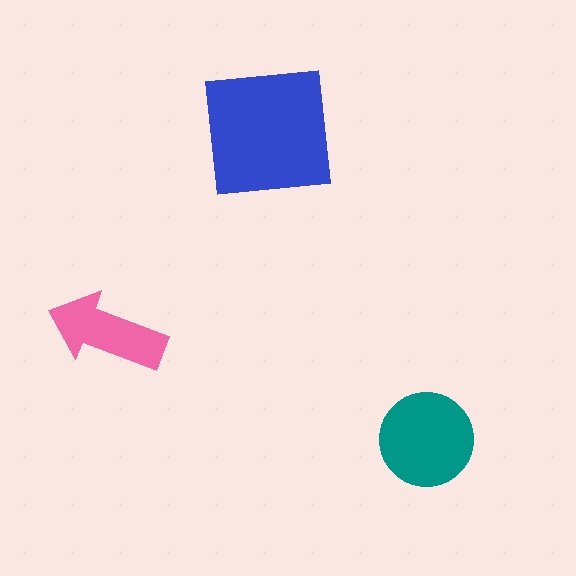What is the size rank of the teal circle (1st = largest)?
2nd.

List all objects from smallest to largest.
The pink arrow, the teal circle, the blue square.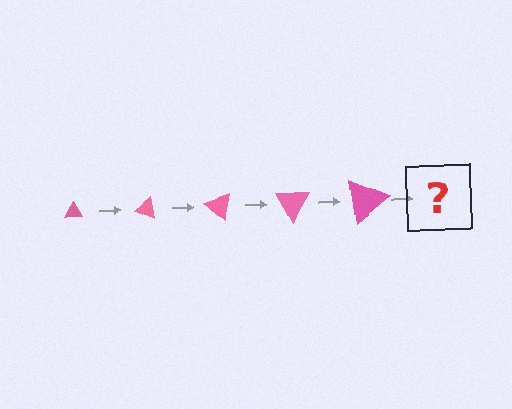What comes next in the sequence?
The next element should be a triangle, larger than the previous one and rotated 100 degrees from the start.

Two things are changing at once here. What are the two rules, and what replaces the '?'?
The two rules are that the triangle grows larger each step and it rotates 20 degrees each step. The '?' should be a triangle, larger than the previous one and rotated 100 degrees from the start.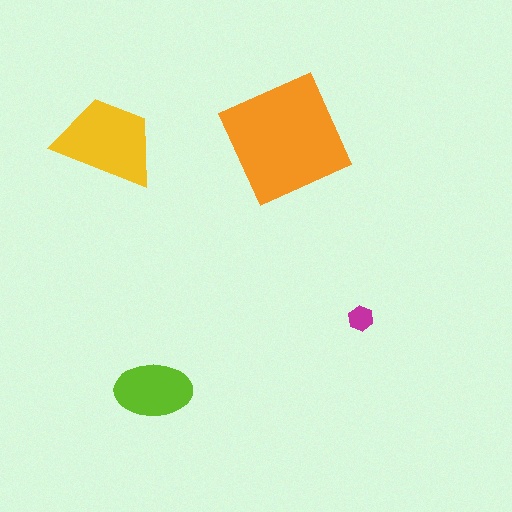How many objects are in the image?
There are 4 objects in the image.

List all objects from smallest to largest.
The magenta hexagon, the lime ellipse, the yellow trapezoid, the orange square.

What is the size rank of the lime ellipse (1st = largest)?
3rd.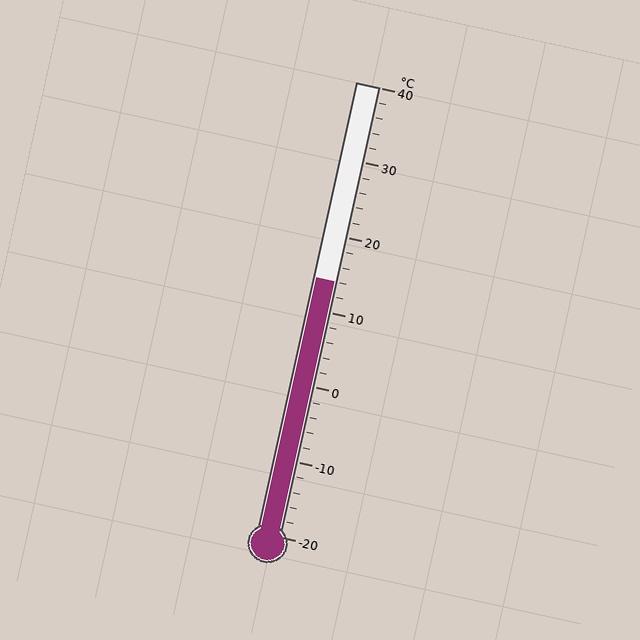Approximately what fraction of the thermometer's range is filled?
The thermometer is filled to approximately 55% of its range.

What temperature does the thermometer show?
The thermometer shows approximately 14°C.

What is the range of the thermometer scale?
The thermometer scale ranges from -20°C to 40°C.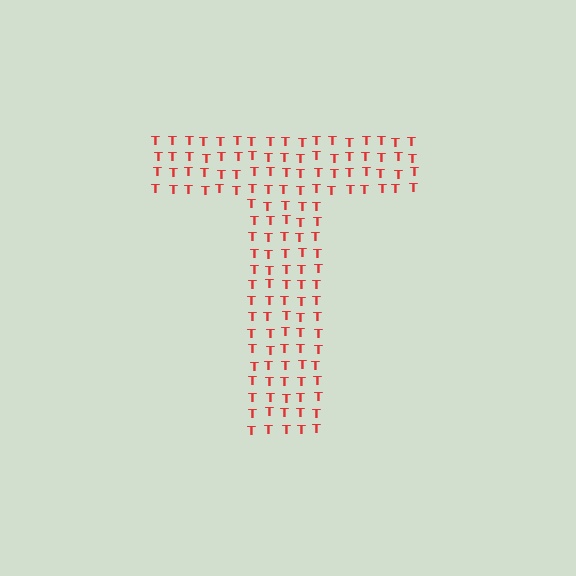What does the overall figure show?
The overall figure shows the letter T.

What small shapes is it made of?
It is made of small letter T's.